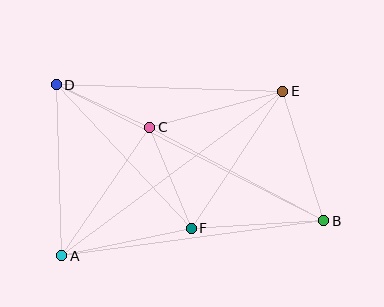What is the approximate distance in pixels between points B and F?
The distance between B and F is approximately 132 pixels.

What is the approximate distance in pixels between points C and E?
The distance between C and E is approximately 138 pixels.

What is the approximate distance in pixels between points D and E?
The distance between D and E is approximately 227 pixels.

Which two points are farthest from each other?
Points B and D are farthest from each other.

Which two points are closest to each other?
Points C and D are closest to each other.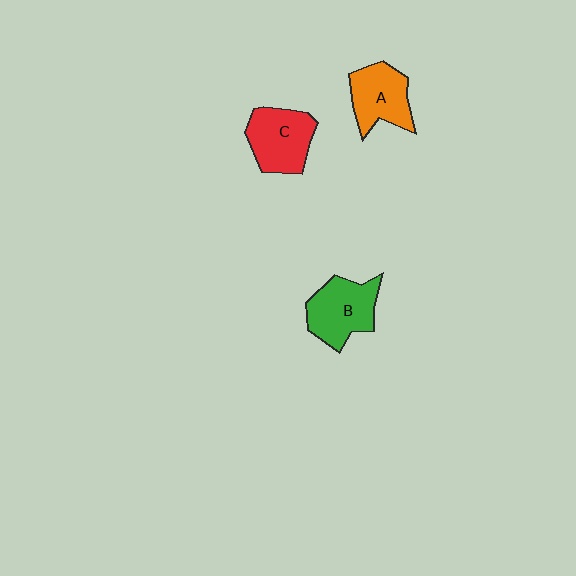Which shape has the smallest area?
Shape A (orange).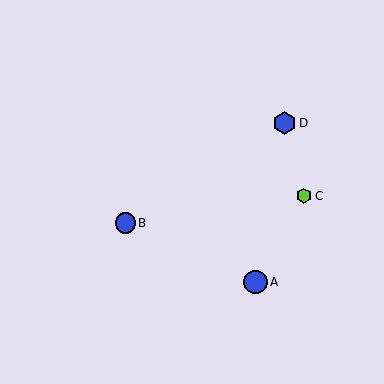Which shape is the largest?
The blue circle (labeled A) is the largest.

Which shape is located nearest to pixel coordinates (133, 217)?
The blue circle (labeled B) at (125, 223) is nearest to that location.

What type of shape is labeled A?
Shape A is a blue circle.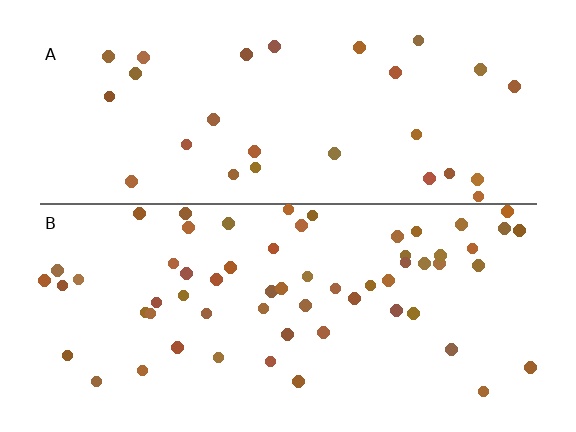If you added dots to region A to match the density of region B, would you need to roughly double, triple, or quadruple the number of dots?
Approximately double.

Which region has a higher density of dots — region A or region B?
B (the bottom).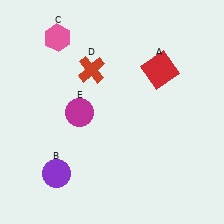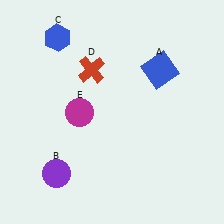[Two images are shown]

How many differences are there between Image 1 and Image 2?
There are 2 differences between the two images.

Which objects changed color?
A changed from red to blue. C changed from pink to blue.